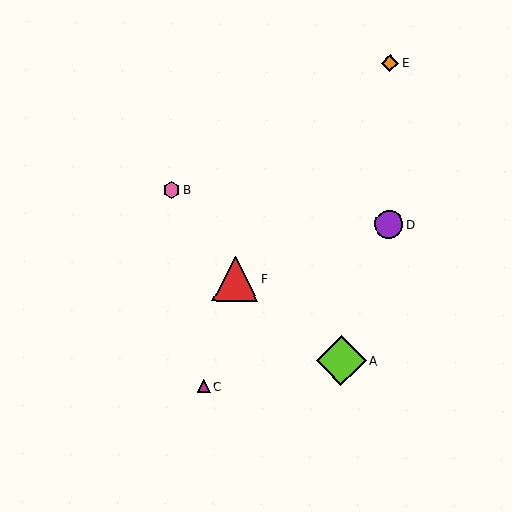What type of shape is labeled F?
Shape F is a red triangle.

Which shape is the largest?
The lime diamond (labeled A) is the largest.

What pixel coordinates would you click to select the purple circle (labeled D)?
Click at (389, 224) to select the purple circle D.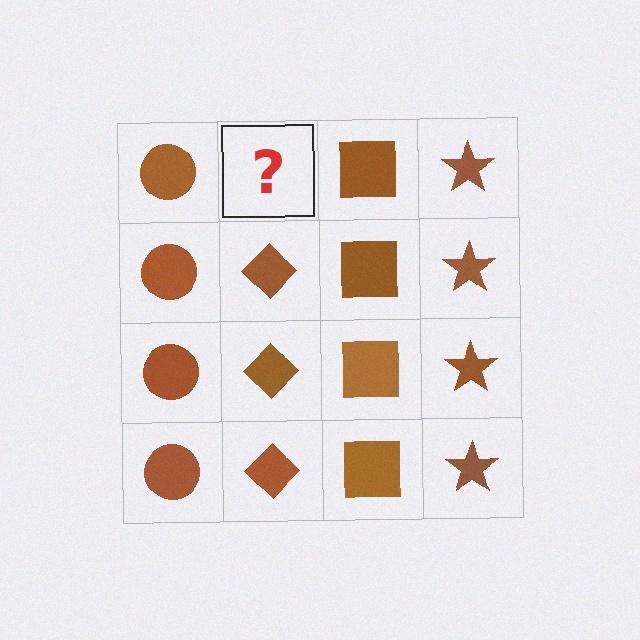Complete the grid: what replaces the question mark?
The question mark should be replaced with a brown diamond.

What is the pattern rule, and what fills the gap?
The rule is that each column has a consistent shape. The gap should be filled with a brown diamond.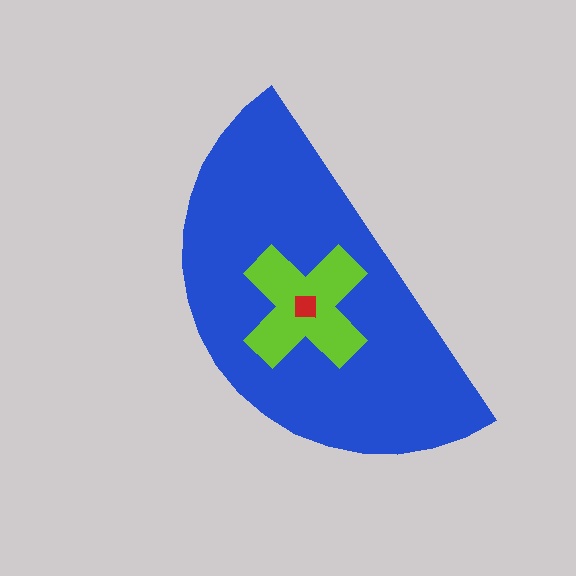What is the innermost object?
The red square.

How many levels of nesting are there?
3.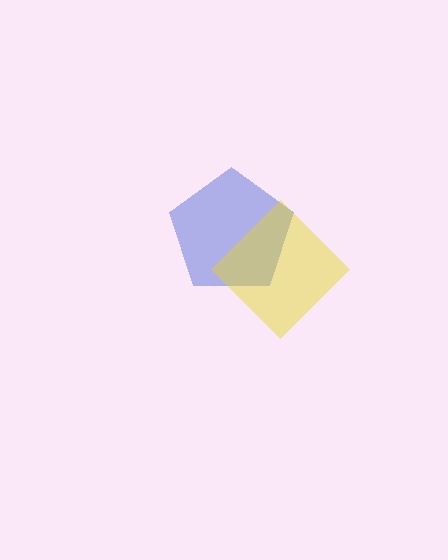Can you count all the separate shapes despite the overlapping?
Yes, there are 2 separate shapes.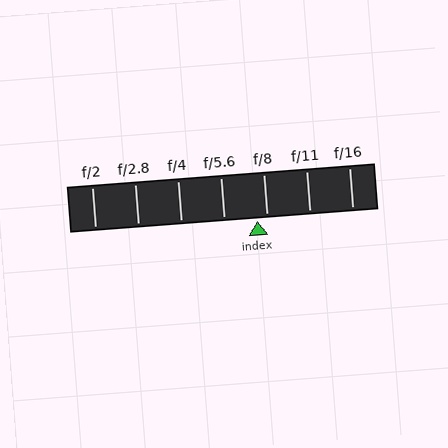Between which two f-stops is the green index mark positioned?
The index mark is between f/5.6 and f/8.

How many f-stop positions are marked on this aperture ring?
There are 7 f-stop positions marked.